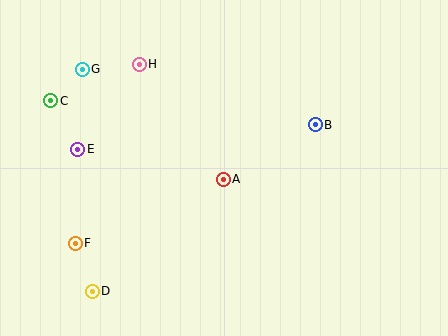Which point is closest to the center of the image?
Point A at (223, 179) is closest to the center.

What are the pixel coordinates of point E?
Point E is at (78, 149).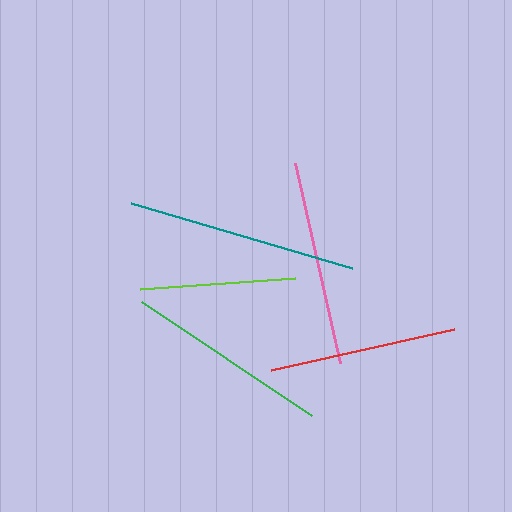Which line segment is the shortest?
The lime line is the shortest at approximately 155 pixels.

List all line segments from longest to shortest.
From longest to shortest: teal, green, pink, red, lime.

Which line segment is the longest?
The teal line is the longest at approximately 230 pixels.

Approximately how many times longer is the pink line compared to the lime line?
The pink line is approximately 1.3 times the length of the lime line.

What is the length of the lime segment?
The lime segment is approximately 155 pixels long.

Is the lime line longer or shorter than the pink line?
The pink line is longer than the lime line.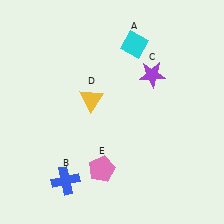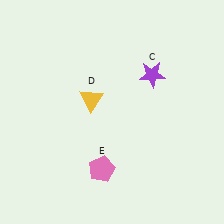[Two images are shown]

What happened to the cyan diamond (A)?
The cyan diamond (A) was removed in Image 2. It was in the top-right area of Image 1.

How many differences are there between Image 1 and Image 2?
There are 2 differences between the two images.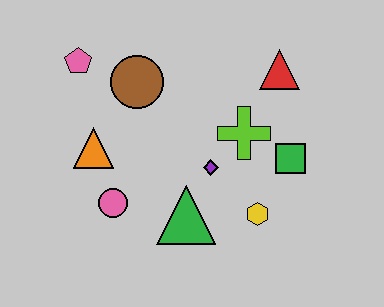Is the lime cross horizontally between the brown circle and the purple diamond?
No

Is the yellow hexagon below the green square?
Yes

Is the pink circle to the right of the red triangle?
No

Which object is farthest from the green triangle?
The pink pentagon is farthest from the green triangle.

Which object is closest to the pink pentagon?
The brown circle is closest to the pink pentagon.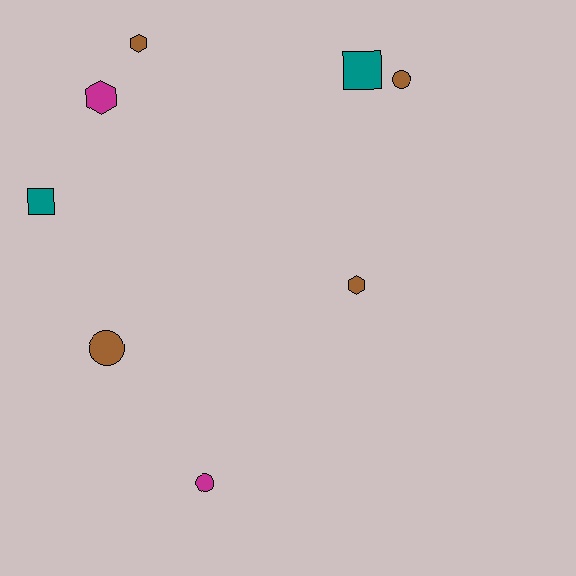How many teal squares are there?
There are 2 teal squares.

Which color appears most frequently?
Brown, with 4 objects.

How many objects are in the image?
There are 8 objects.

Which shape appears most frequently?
Hexagon, with 3 objects.